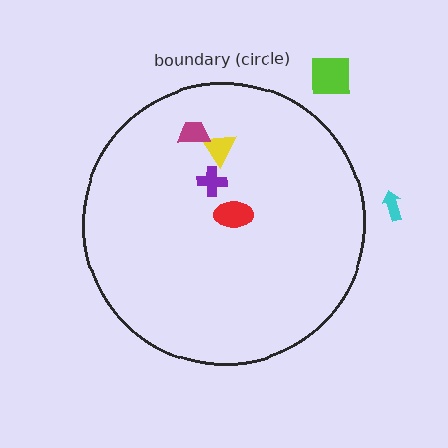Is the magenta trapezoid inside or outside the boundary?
Inside.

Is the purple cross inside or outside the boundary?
Inside.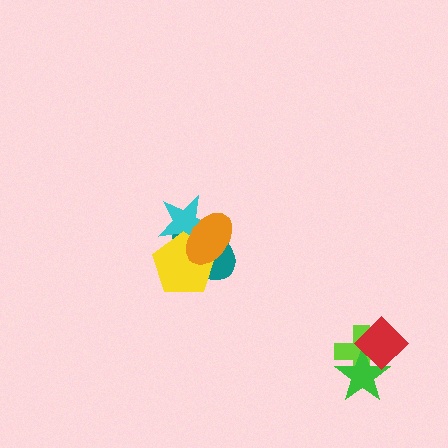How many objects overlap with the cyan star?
3 objects overlap with the cyan star.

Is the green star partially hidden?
Yes, it is partially covered by another shape.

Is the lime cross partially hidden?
Yes, it is partially covered by another shape.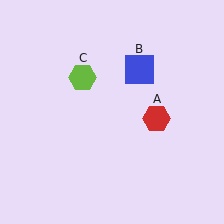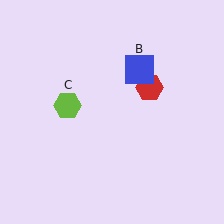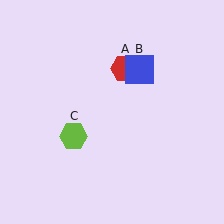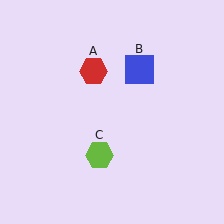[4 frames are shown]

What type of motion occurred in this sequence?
The red hexagon (object A), lime hexagon (object C) rotated counterclockwise around the center of the scene.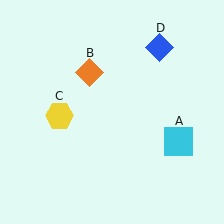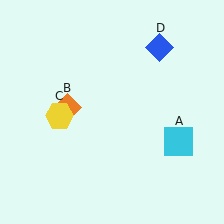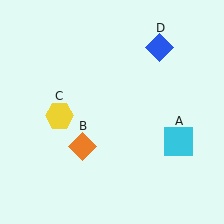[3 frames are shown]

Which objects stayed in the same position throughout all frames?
Cyan square (object A) and yellow hexagon (object C) and blue diamond (object D) remained stationary.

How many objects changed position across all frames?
1 object changed position: orange diamond (object B).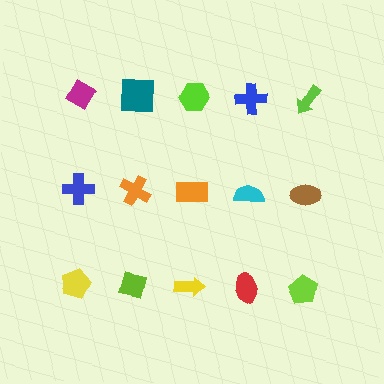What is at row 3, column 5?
A lime pentagon.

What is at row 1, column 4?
A blue cross.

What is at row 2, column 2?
An orange cross.